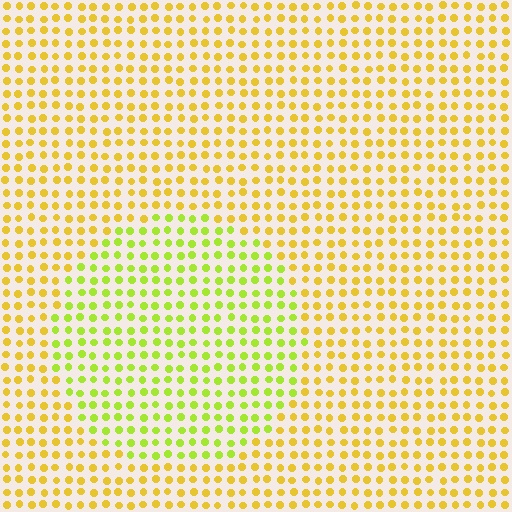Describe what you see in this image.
The image is filled with small yellow elements in a uniform arrangement. A circle-shaped region is visible where the elements are tinted to a slightly different hue, forming a subtle color boundary.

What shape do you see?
I see a circle.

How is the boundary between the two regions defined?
The boundary is defined purely by a slight shift in hue (about 34 degrees). Spacing, size, and orientation are identical on both sides.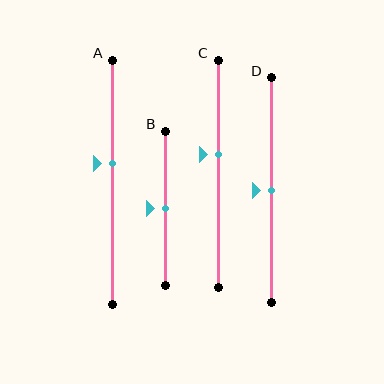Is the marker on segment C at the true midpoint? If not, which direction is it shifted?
No, the marker on segment C is shifted upward by about 8% of the segment length.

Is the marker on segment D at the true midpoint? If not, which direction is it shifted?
Yes, the marker on segment D is at the true midpoint.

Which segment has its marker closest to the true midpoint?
Segment B has its marker closest to the true midpoint.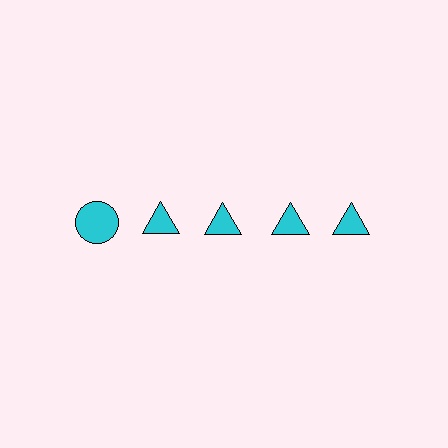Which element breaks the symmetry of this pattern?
The cyan circle in the top row, leftmost column breaks the symmetry. All other shapes are cyan triangles.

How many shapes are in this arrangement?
There are 5 shapes arranged in a grid pattern.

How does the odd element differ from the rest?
It has a different shape: circle instead of triangle.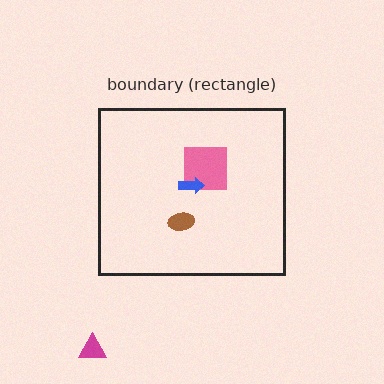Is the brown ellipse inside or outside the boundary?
Inside.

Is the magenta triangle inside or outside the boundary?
Outside.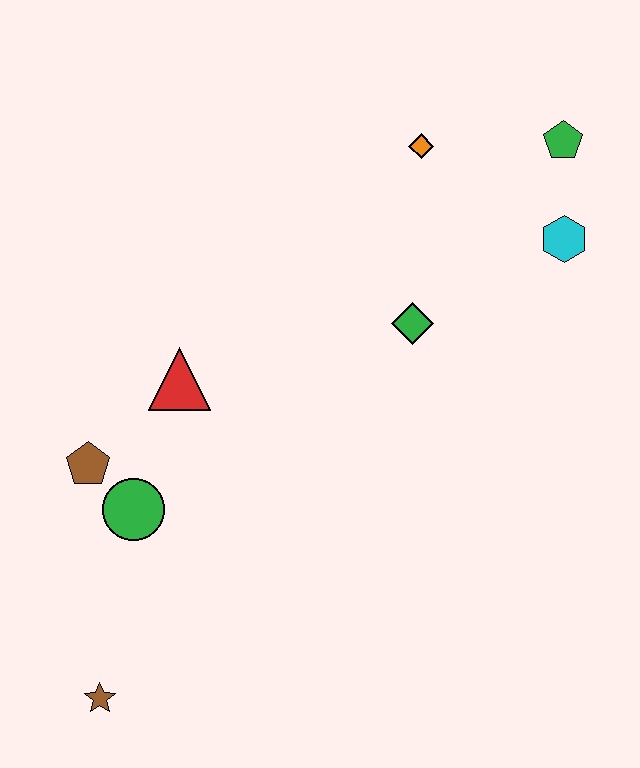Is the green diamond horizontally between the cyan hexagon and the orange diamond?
No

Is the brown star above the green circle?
No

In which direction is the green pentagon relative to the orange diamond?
The green pentagon is to the right of the orange diamond.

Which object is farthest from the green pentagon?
The brown star is farthest from the green pentagon.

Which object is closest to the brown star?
The green circle is closest to the brown star.